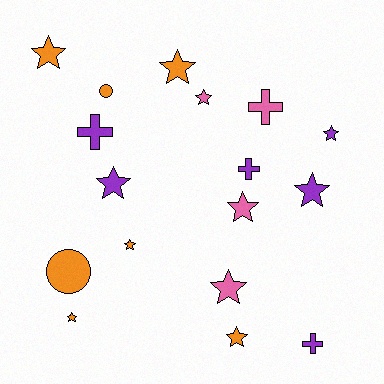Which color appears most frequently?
Orange, with 7 objects.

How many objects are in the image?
There are 17 objects.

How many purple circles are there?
There are no purple circles.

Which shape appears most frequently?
Star, with 11 objects.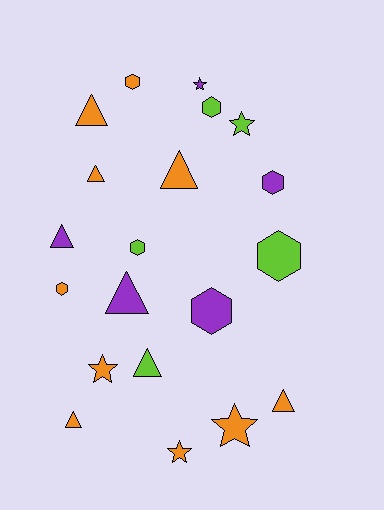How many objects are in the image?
There are 20 objects.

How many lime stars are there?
There is 1 lime star.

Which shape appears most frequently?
Triangle, with 8 objects.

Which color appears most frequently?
Orange, with 10 objects.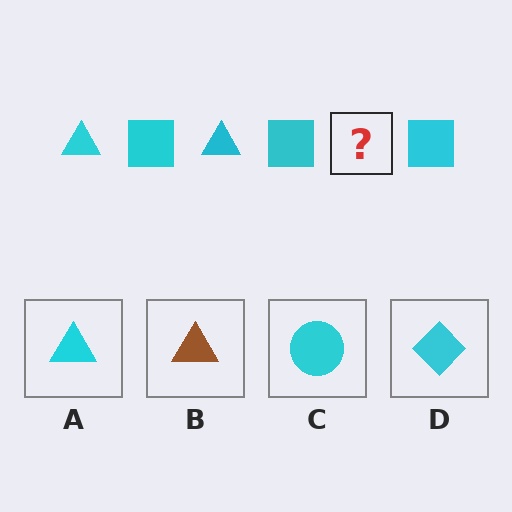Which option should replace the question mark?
Option A.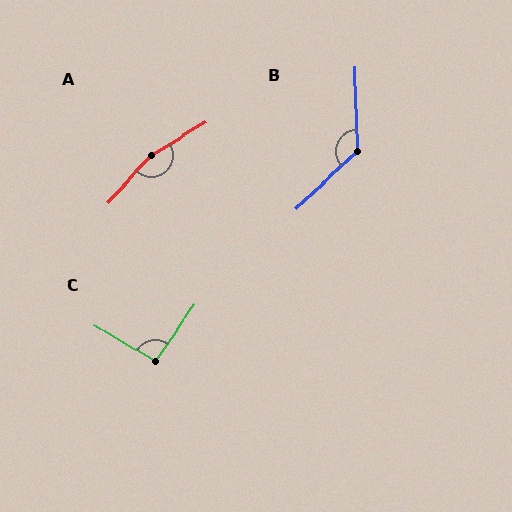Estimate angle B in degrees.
Approximately 131 degrees.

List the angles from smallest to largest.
C (94°), B (131°), A (164°).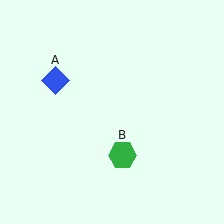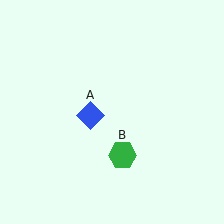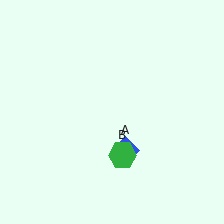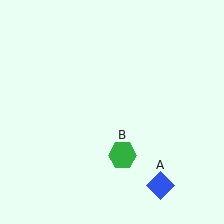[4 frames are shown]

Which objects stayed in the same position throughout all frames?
Green hexagon (object B) remained stationary.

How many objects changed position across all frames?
1 object changed position: blue diamond (object A).